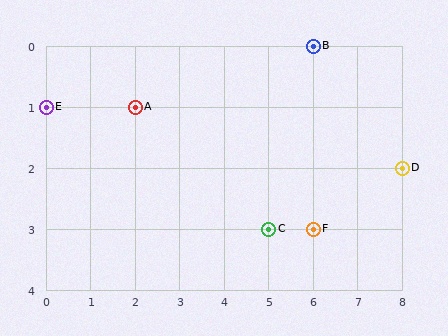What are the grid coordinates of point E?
Point E is at grid coordinates (0, 1).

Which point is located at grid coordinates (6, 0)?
Point B is at (6, 0).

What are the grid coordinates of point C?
Point C is at grid coordinates (5, 3).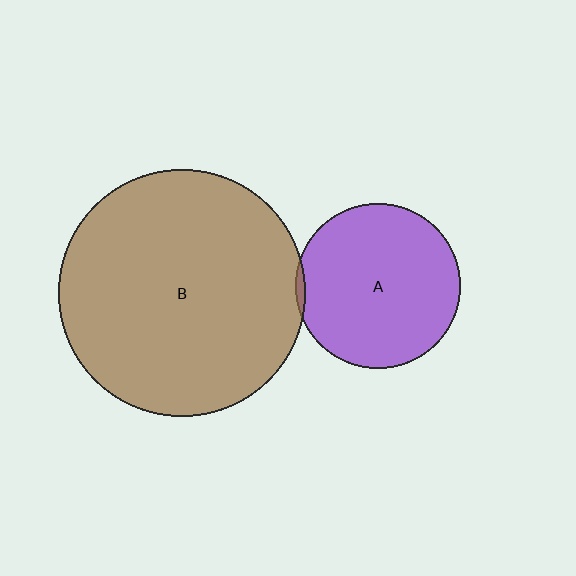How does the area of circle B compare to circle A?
Approximately 2.3 times.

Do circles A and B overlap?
Yes.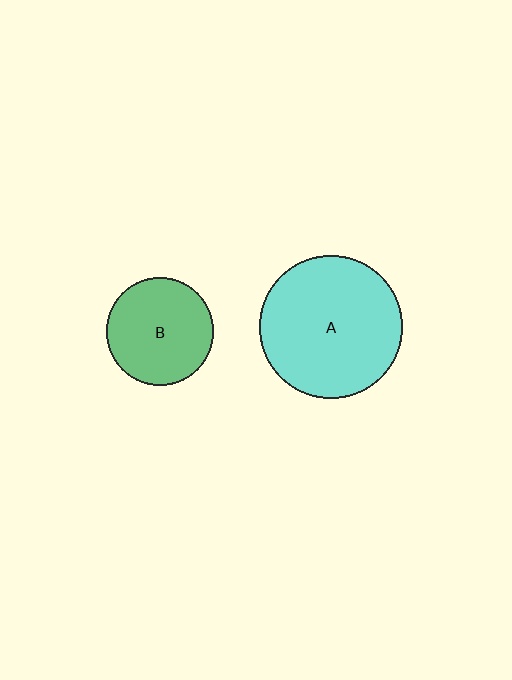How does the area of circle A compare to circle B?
Approximately 1.8 times.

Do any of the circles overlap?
No, none of the circles overlap.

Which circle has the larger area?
Circle A (cyan).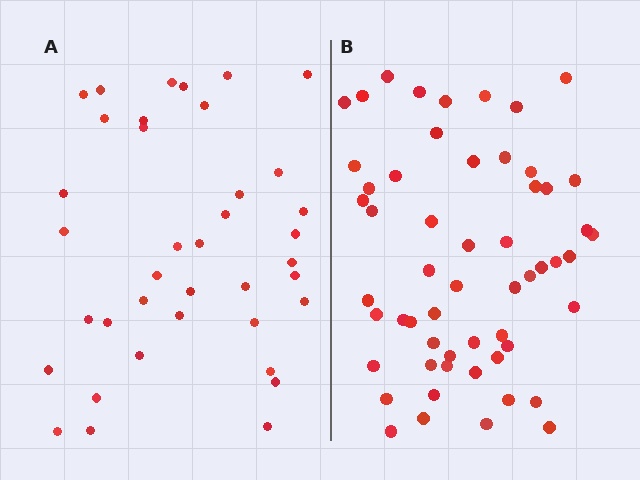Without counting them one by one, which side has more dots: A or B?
Region B (the right region) has more dots.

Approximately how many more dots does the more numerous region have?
Region B has approximately 20 more dots than region A.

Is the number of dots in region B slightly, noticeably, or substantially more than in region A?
Region B has substantially more. The ratio is roughly 1.5 to 1.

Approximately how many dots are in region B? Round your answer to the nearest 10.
About 60 dots. (The exact count is 56, which rounds to 60.)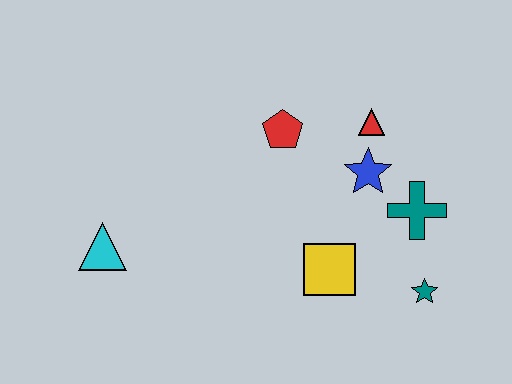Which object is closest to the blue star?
The red triangle is closest to the blue star.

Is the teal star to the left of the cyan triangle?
No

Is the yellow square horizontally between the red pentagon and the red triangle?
Yes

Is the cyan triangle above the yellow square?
Yes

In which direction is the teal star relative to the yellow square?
The teal star is to the right of the yellow square.